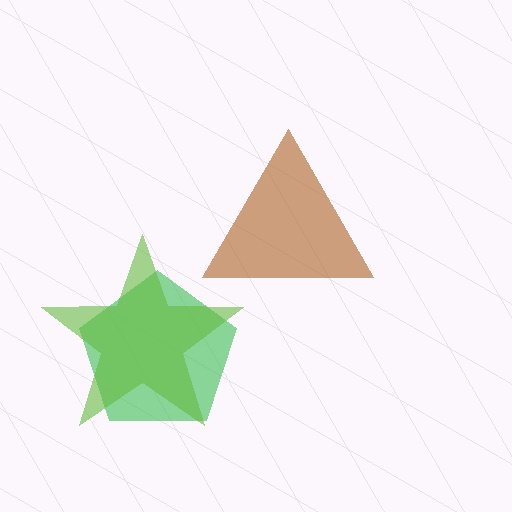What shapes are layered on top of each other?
The layered shapes are: a brown triangle, a green pentagon, a lime star.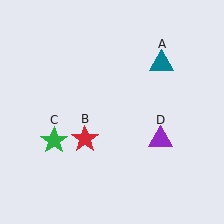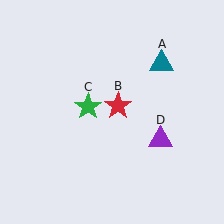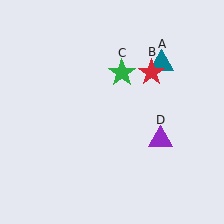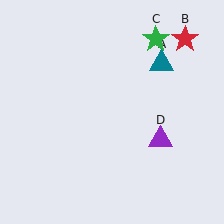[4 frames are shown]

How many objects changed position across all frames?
2 objects changed position: red star (object B), green star (object C).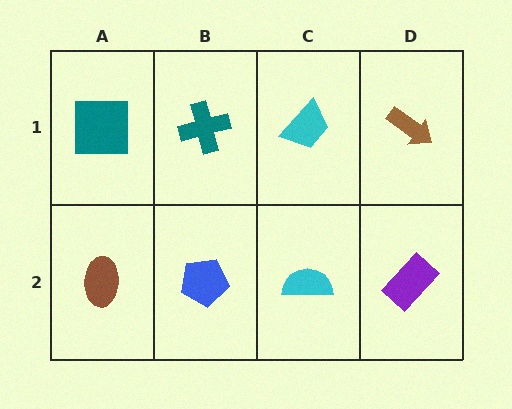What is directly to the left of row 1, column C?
A teal cross.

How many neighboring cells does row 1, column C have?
3.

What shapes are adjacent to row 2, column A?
A teal square (row 1, column A), a blue pentagon (row 2, column B).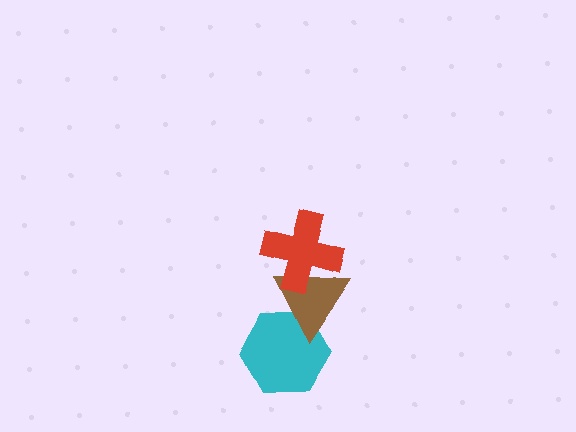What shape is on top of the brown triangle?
The red cross is on top of the brown triangle.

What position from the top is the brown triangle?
The brown triangle is 2nd from the top.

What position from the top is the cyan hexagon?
The cyan hexagon is 3rd from the top.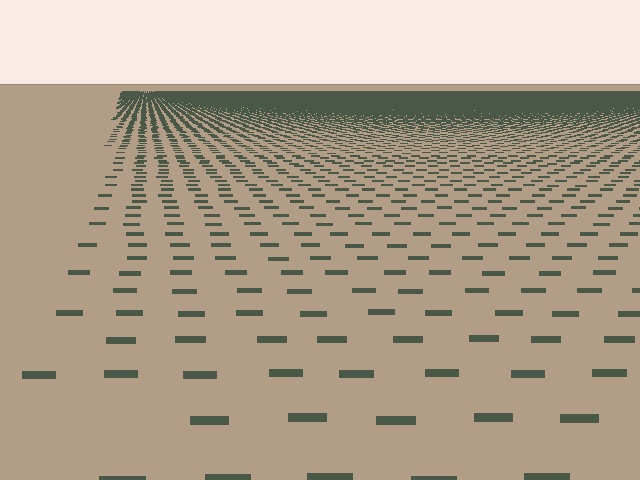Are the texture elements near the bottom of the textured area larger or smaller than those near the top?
Larger. Near the bottom, elements are closer to the viewer and appear at a bigger on-screen size.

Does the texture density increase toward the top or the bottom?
Density increases toward the top.